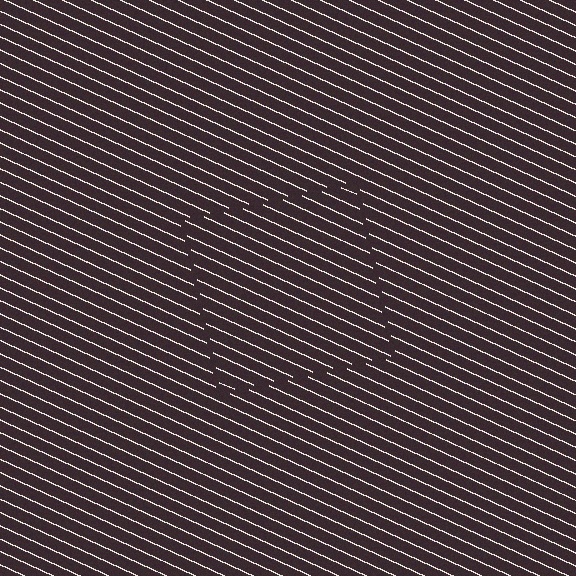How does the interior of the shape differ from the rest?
The interior of the shape contains the same grating, shifted by half a period — the contour is defined by the phase discontinuity where line-ends from the inner and outer gratings abut.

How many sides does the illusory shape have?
4 sides — the line-ends trace a square.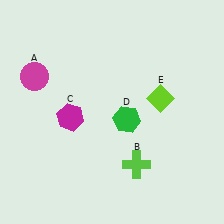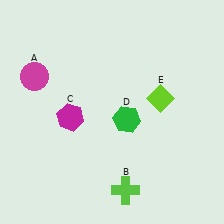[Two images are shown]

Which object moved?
The lime cross (B) moved down.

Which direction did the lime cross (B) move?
The lime cross (B) moved down.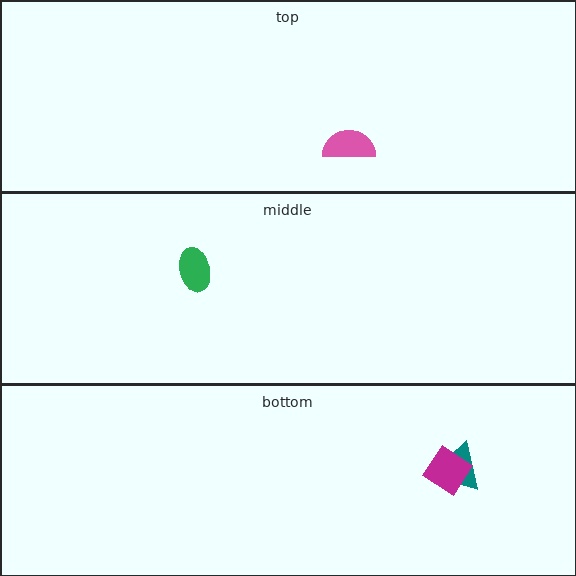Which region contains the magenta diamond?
The bottom region.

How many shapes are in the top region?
1.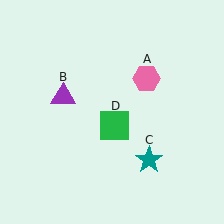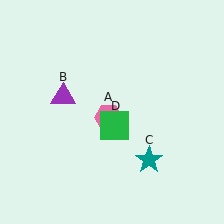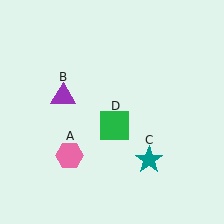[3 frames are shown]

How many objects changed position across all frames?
1 object changed position: pink hexagon (object A).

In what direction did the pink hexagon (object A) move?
The pink hexagon (object A) moved down and to the left.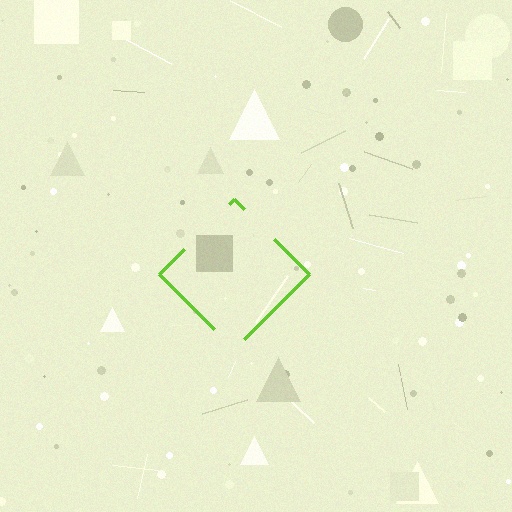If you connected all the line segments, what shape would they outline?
They would outline a diamond.